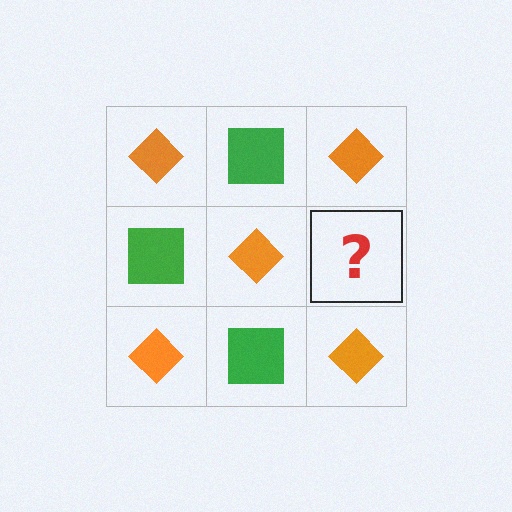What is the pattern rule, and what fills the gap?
The rule is that it alternates orange diamond and green square in a checkerboard pattern. The gap should be filled with a green square.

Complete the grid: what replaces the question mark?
The question mark should be replaced with a green square.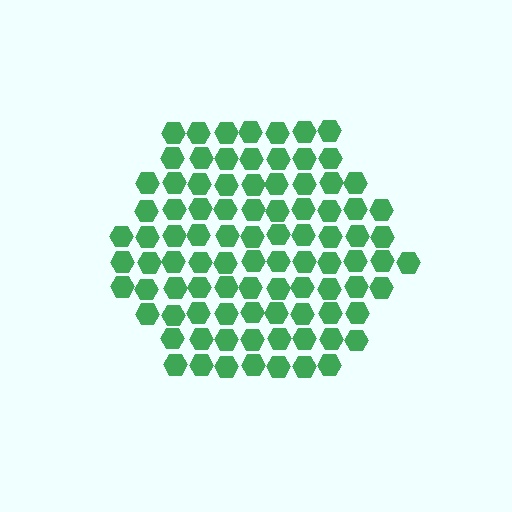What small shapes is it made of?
It is made of small hexagons.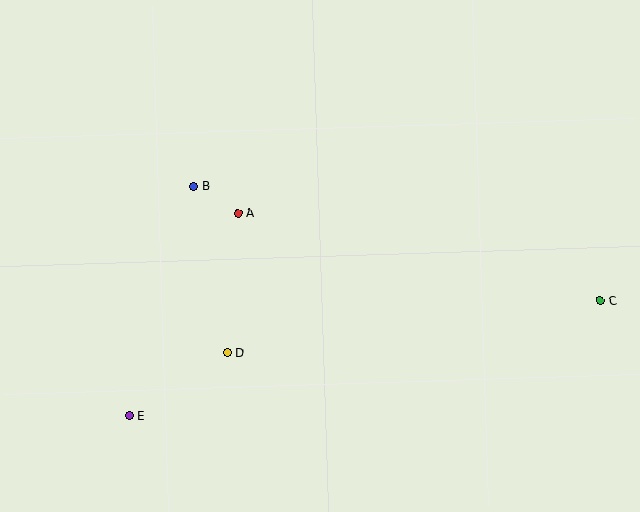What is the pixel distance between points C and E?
The distance between C and E is 485 pixels.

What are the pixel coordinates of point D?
Point D is at (227, 353).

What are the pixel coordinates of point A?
Point A is at (238, 213).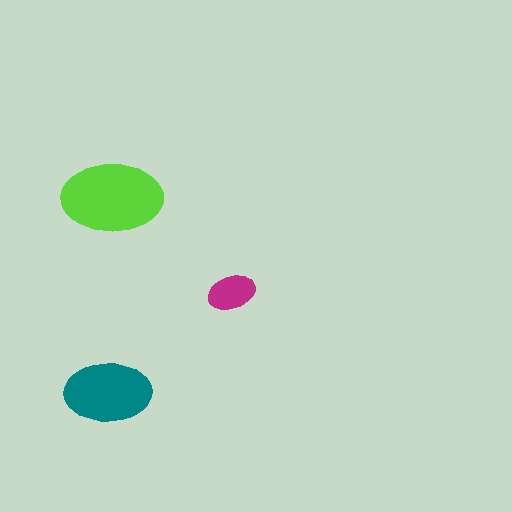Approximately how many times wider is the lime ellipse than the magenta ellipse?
About 2 times wider.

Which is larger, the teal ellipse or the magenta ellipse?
The teal one.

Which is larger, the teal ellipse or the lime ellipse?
The lime one.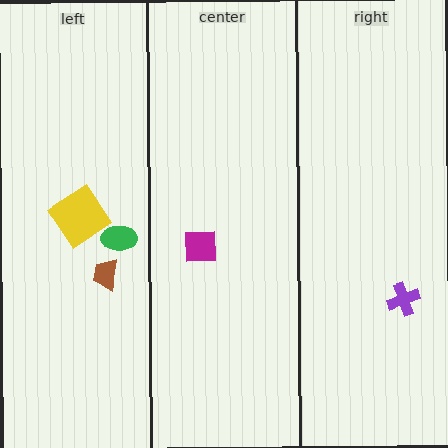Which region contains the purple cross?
The right region.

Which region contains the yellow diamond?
The left region.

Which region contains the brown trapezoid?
The left region.